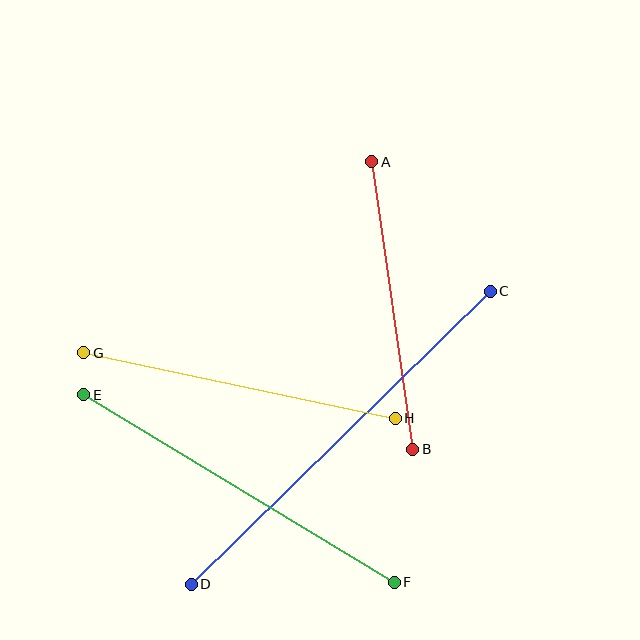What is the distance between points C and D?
The distance is approximately 419 pixels.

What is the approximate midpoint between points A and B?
The midpoint is at approximately (392, 306) pixels.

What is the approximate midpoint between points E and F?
The midpoint is at approximately (239, 488) pixels.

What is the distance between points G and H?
The distance is approximately 318 pixels.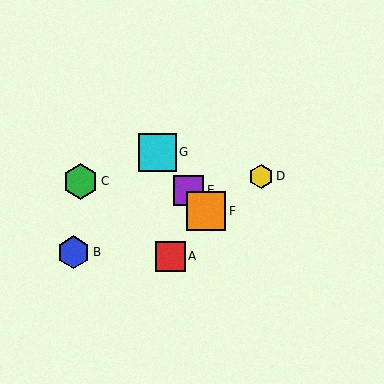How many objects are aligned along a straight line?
3 objects (E, F, G) are aligned along a straight line.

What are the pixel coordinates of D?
Object D is at (261, 176).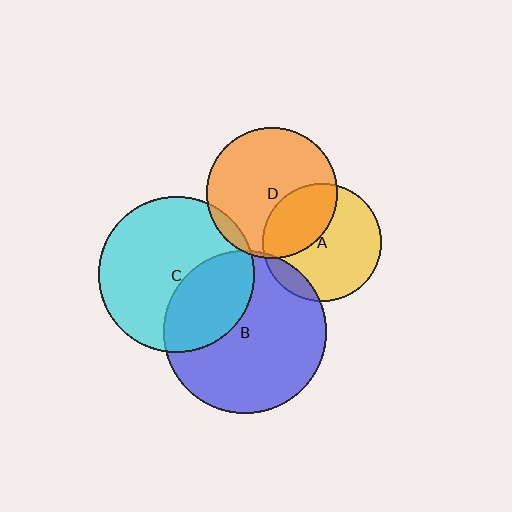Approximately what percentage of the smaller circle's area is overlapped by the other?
Approximately 35%.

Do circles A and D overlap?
Yes.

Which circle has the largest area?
Circle B (blue).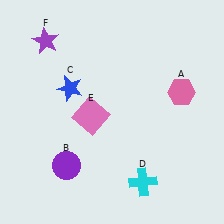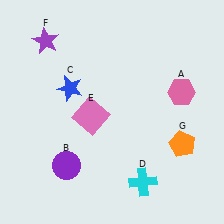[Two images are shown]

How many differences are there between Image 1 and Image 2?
There is 1 difference between the two images.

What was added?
An orange pentagon (G) was added in Image 2.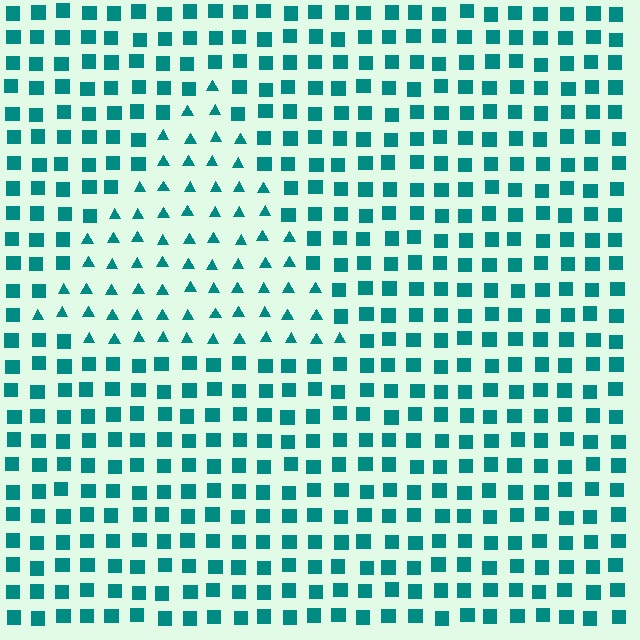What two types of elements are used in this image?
The image uses triangles inside the triangle region and squares outside it.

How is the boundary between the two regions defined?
The boundary is defined by a change in element shape: triangles inside vs. squares outside. All elements share the same color and spacing.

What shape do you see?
I see a triangle.